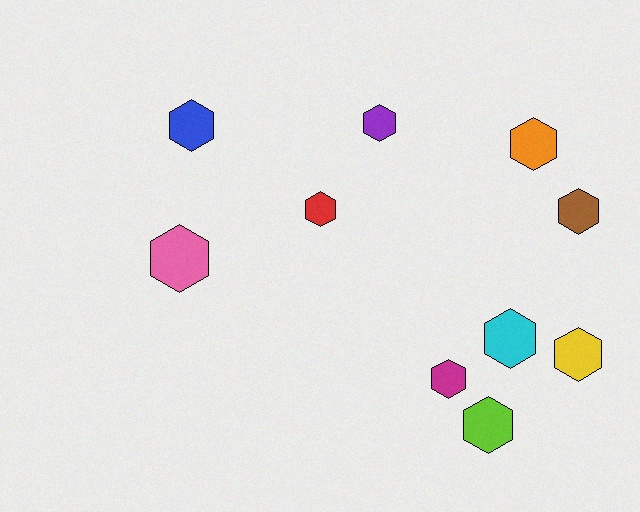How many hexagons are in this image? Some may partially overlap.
There are 10 hexagons.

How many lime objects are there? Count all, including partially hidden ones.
There is 1 lime object.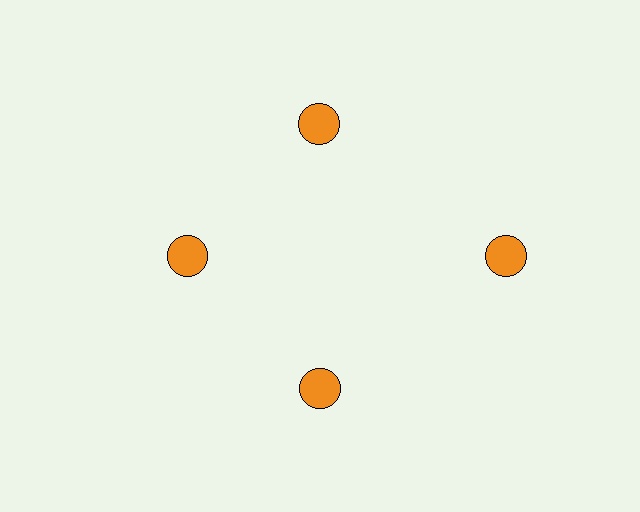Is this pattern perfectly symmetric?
No. The 4 orange circles are arranged in a ring, but one element near the 3 o'clock position is pushed outward from the center, breaking the 4-fold rotational symmetry.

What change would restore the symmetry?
The symmetry would be restored by moving it inward, back onto the ring so that all 4 circles sit at equal angles and equal distance from the center.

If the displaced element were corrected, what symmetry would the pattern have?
It would have 4-fold rotational symmetry — the pattern would map onto itself every 90 degrees.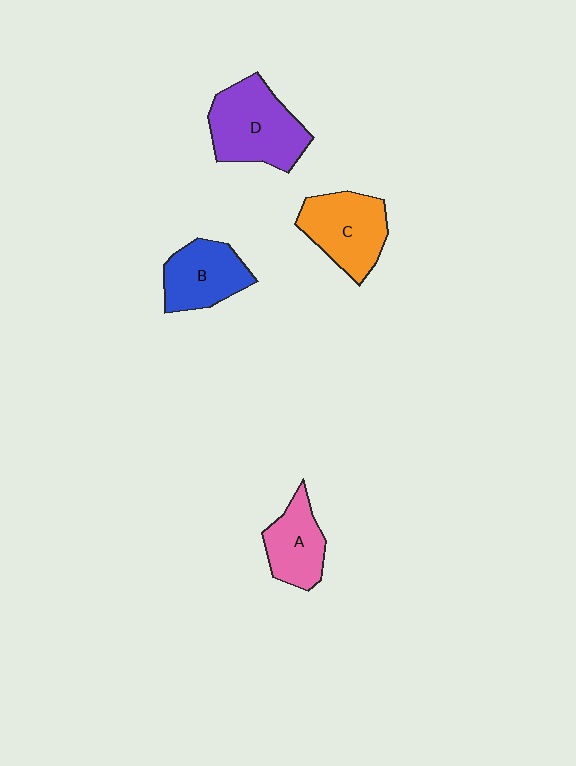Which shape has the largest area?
Shape D (purple).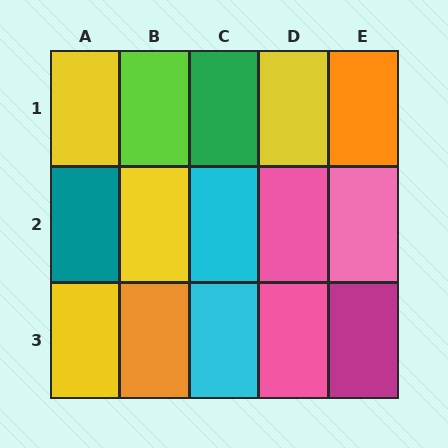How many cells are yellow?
4 cells are yellow.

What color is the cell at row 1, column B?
Lime.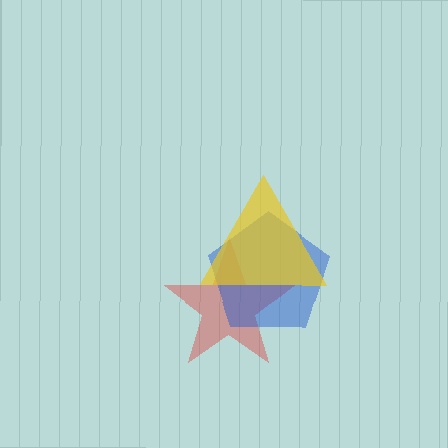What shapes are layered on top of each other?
The layered shapes are: a red star, a blue pentagon, a yellow triangle.